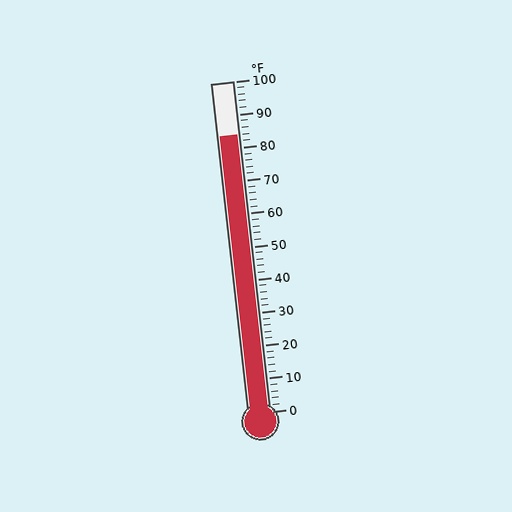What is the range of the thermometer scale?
The thermometer scale ranges from 0°F to 100°F.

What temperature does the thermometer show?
The thermometer shows approximately 84°F.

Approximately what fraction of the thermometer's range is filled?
The thermometer is filled to approximately 85% of its range.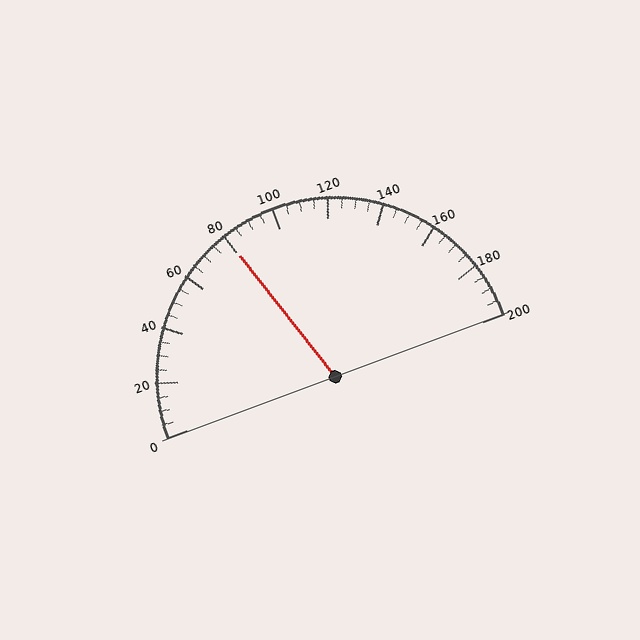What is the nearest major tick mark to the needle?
The nearest major tick mark is 80.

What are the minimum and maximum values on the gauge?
The gauge ranges from 0 to 200.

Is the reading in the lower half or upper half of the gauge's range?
The reading is in the lower half of the range (0 to 200).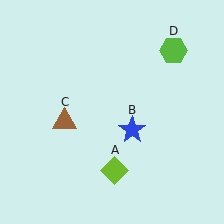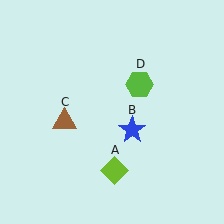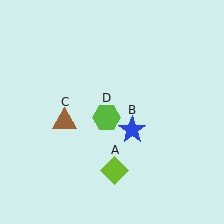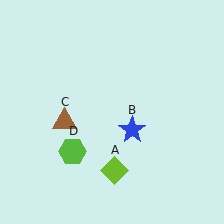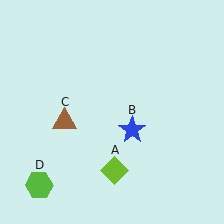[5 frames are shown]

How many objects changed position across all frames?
1 object changed position: lime hexagon (object D).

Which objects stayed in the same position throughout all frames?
Lime diamond (object A) and blue star (object B) and brown triangle (object C) remained stationary.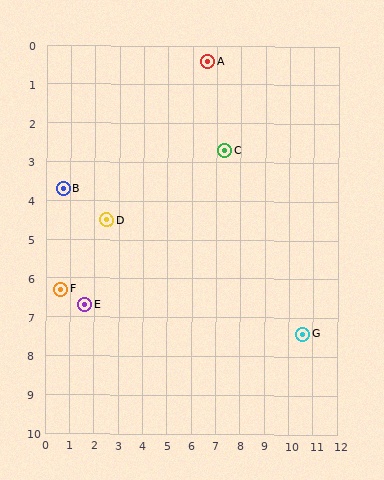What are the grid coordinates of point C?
Point C is at approximately (7.3, 2.7).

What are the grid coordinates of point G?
Point G is at approximately (10.6, 7.4).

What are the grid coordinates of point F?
Point F is at approximately (0.6, 6.3).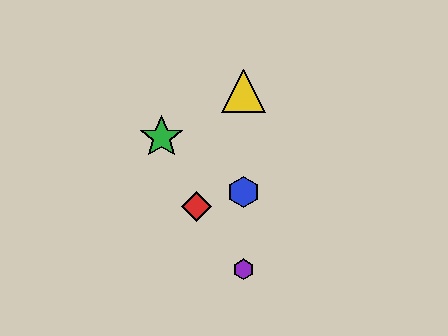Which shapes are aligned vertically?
The blue hexagon, the yellow triangle, the purple hexagon are aligned vertically.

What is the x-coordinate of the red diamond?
The red diamond is at x≈196.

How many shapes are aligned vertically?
3 shapes (the blue hexagon, the yellow triangle, the purple hexagon) are aligned vertically.